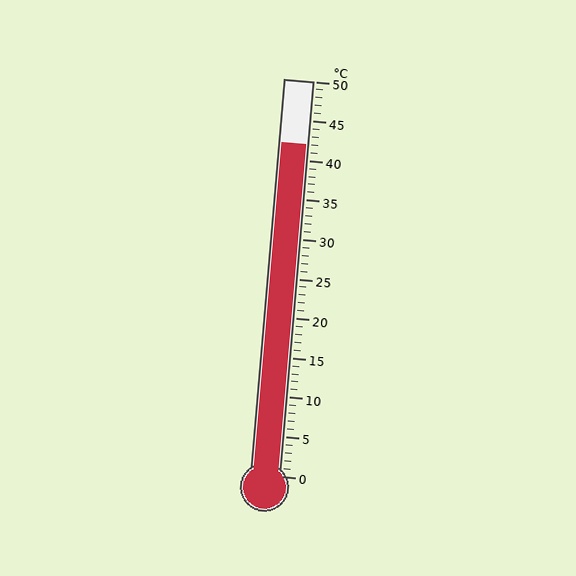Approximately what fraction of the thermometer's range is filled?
The thermometer is filled to approximately 85% of its range.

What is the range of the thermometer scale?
The thermometer scale ranges from 0°C to 50°C.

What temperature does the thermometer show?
The thermometer shows approximately 42°C.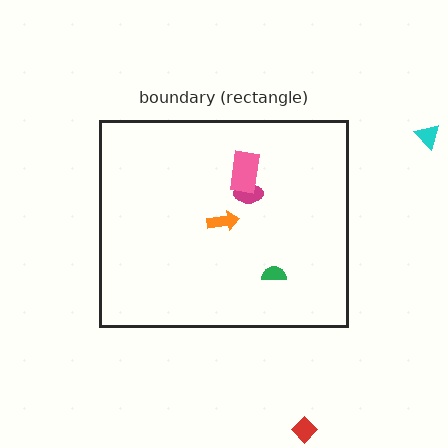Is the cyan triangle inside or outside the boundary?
Outside.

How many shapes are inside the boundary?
4 inside, 2 outside.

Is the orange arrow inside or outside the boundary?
Inside.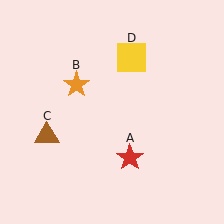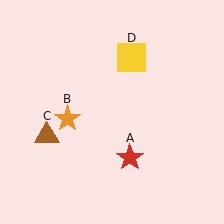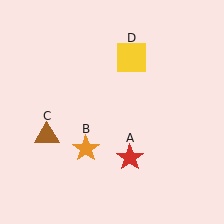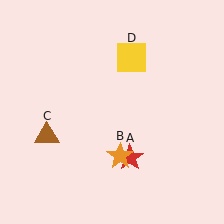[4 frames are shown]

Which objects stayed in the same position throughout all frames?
Red star (object A) and brown triangle (object C) and yellow square (object D) remained stationary.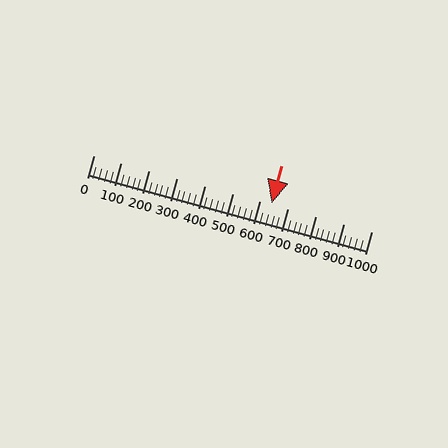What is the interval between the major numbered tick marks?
The major tick marks are spaced 100 units apart.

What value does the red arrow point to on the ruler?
The red arrow points to approximately 642.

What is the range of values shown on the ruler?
The ruler shows values from 0 to 1000.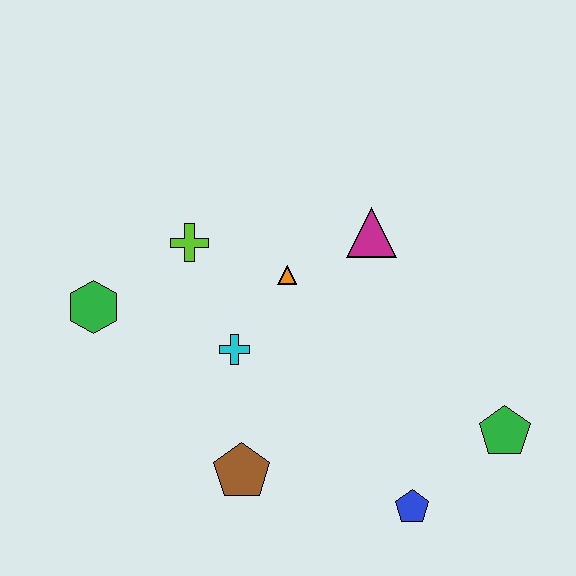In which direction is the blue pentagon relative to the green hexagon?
The blue pentagon is to the right of the green hexagon.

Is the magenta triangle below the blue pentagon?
No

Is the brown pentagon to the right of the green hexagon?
Yes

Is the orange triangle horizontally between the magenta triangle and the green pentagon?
No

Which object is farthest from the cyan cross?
The green pentagon is farthest from the cyan cross.